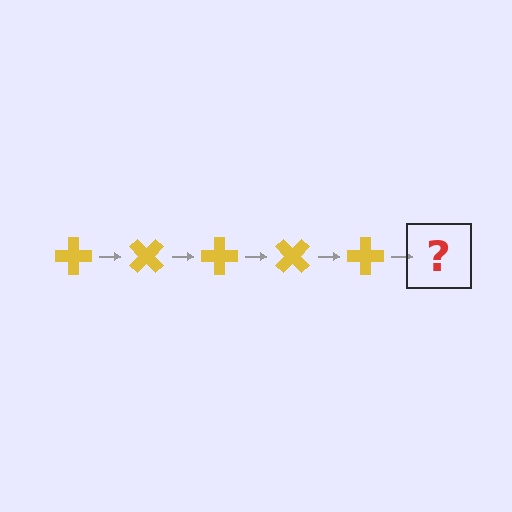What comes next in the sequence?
The next element should be a yellow cross rotated 225 degrees.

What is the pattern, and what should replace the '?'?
The pattern is that the cross rotates 45 degrees each step. The '?' should be a yellow cross rotated 225 degrees.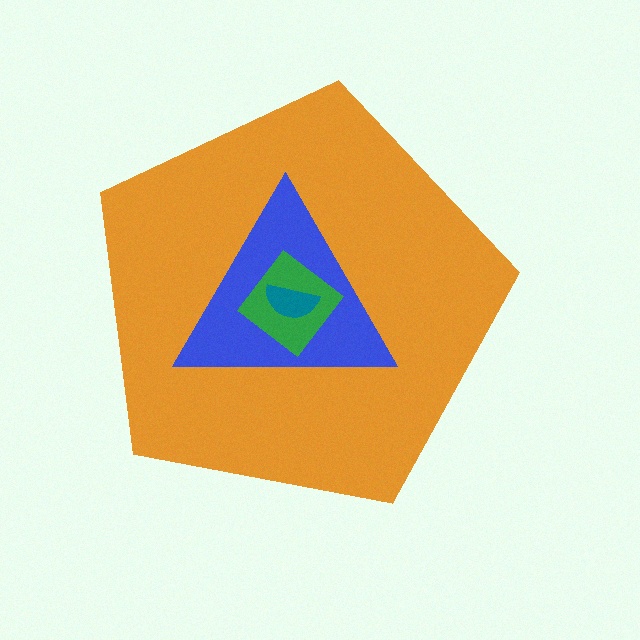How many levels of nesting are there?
4.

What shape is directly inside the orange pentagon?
The blue triangle.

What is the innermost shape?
The teal semicircle.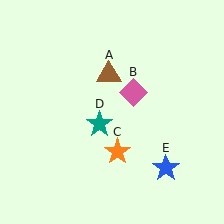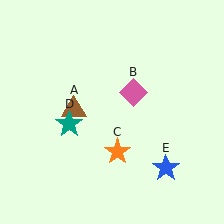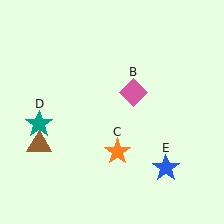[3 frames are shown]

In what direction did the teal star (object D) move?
The teal star (object D) moved left.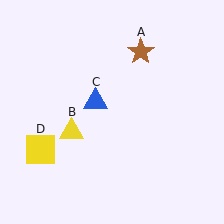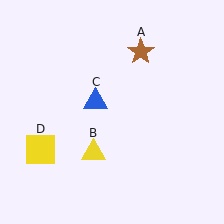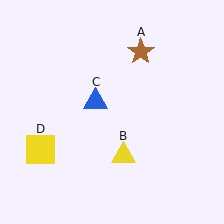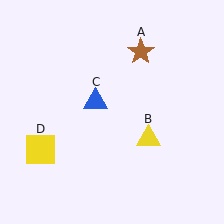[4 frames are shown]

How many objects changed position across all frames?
1 object changed position: yellow triangle (object B).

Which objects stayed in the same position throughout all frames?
Brown star (object A) and blue triangle (object C) and yellow square (object D) remained stationary.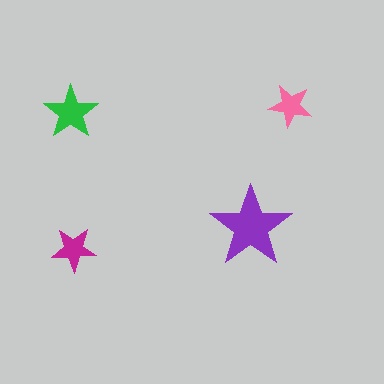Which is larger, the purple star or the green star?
The purple one.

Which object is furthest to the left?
The green star is leftmost.